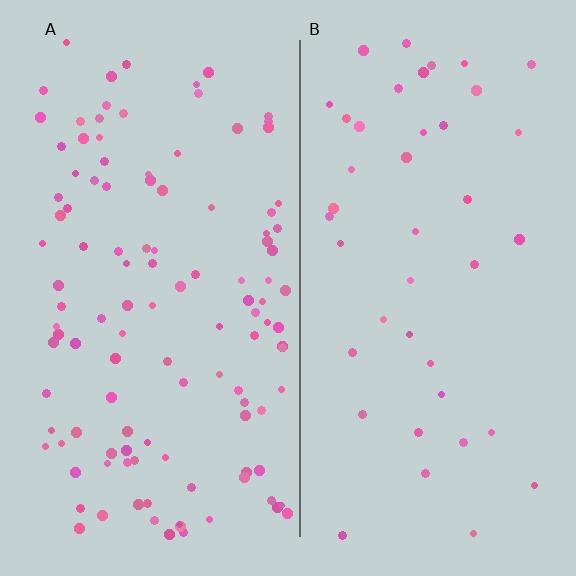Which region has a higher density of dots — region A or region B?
A (the left).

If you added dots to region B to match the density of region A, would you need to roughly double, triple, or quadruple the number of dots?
Approximately triple.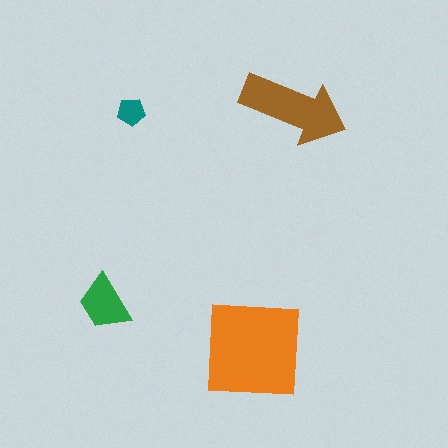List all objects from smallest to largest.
The teal pentagon, the green trapezoid, the brown arrow, the orange square.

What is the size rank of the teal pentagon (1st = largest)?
4th.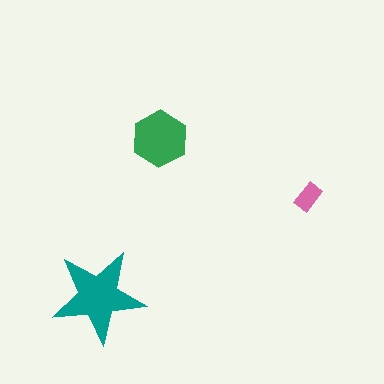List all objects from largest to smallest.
The teal star, the green hexagon, the pink rectangle.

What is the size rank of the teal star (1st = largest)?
1st.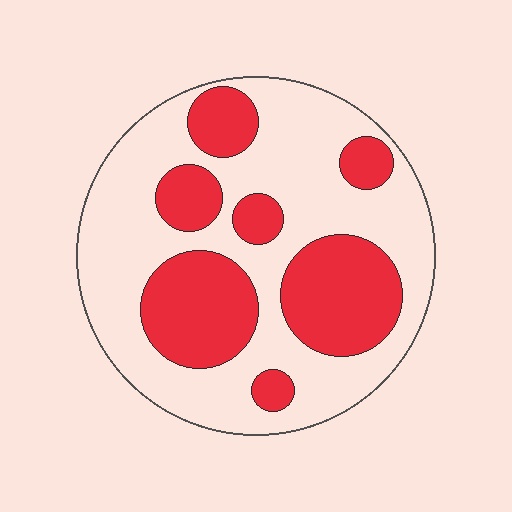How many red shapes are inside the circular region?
7.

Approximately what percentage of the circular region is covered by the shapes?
Approximately 35%.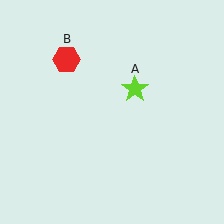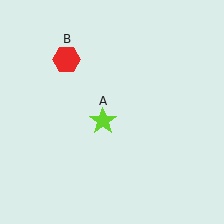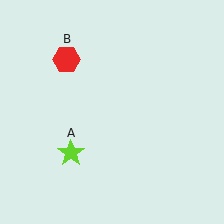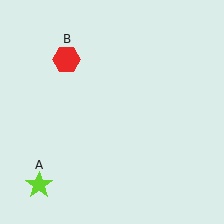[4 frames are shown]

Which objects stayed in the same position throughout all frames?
Red hexagon (object B) remained stationary.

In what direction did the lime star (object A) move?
The lime star (object A) moved down and to the left.